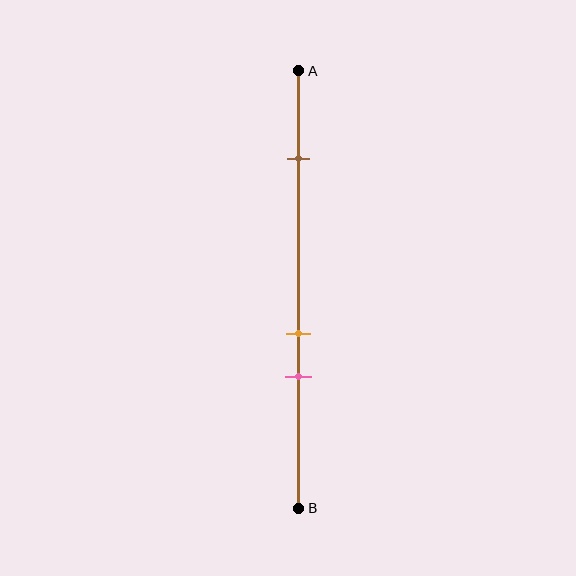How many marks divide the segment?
There are 3 marks dividing the segment.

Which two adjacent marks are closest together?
The orange and pink marks are the closest adjacent pair.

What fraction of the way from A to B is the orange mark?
The orange mark is approximately 60% (0.6) of the way from A to B.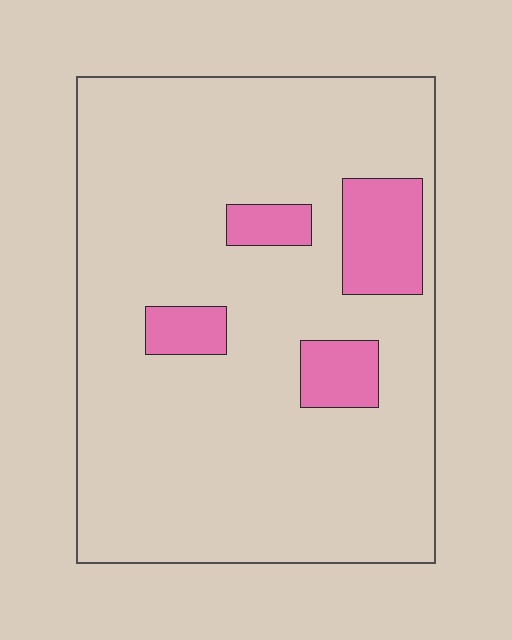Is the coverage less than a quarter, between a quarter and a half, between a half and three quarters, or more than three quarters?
Less than a quarter.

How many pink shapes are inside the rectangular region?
4.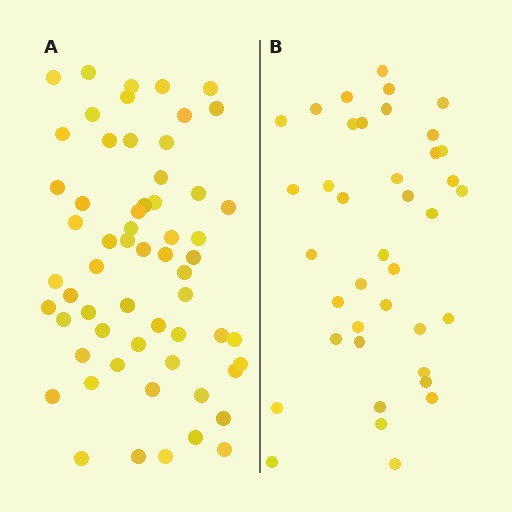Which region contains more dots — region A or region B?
Region A (the left region) has more dots.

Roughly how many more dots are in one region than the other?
Region A has approximately 20 more dots than region B.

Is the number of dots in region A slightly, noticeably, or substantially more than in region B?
Region A has substantially more. The ratio is roughly 1.5 to 1.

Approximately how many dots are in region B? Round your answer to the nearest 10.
About 40 dots. (The exact count is 39, which rounds to 40.)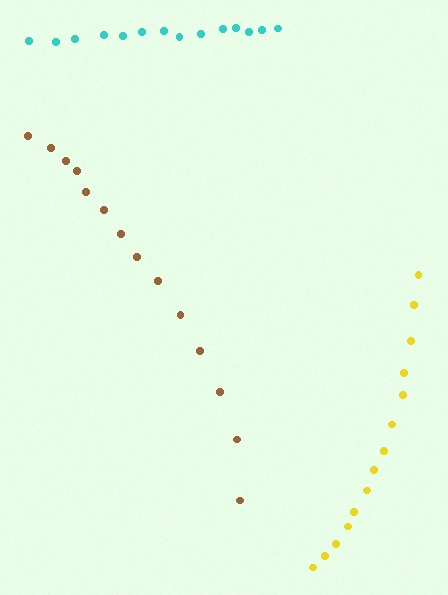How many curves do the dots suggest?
There are 3 distinct paths.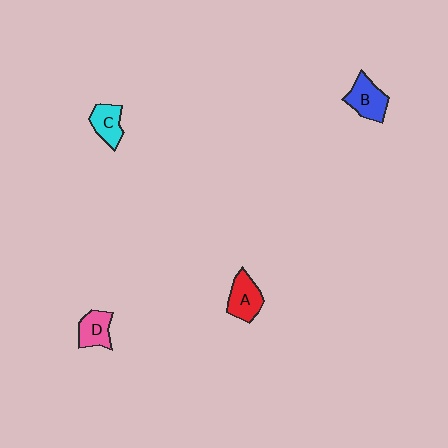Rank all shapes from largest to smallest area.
From largest to smallest: B (blue), A (red), D (pink), C (cyan).